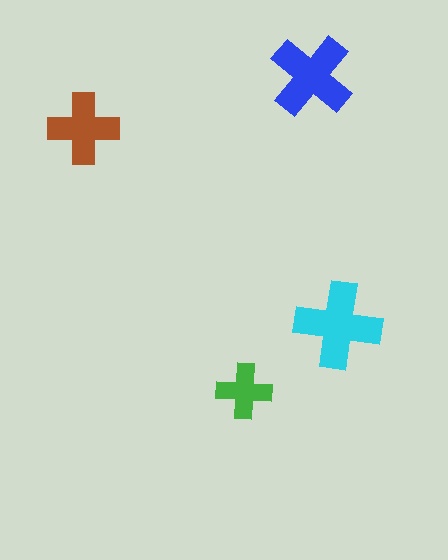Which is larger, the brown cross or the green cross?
The brown one.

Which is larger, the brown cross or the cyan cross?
The cyan one.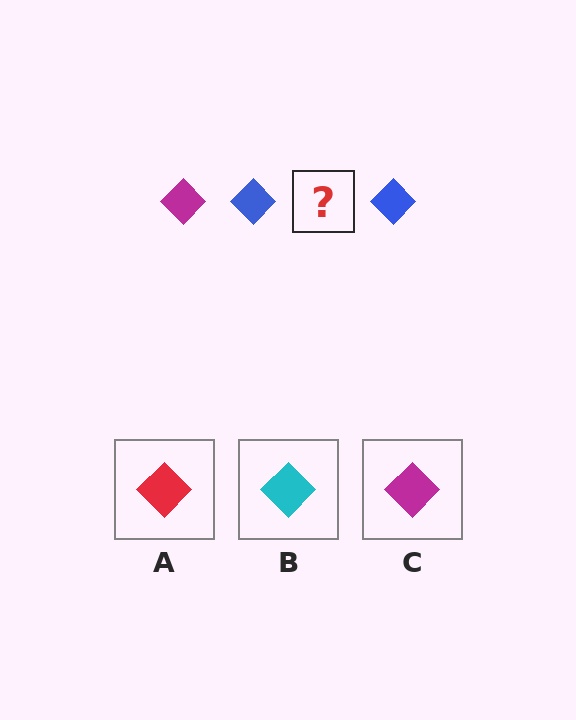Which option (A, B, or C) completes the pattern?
C.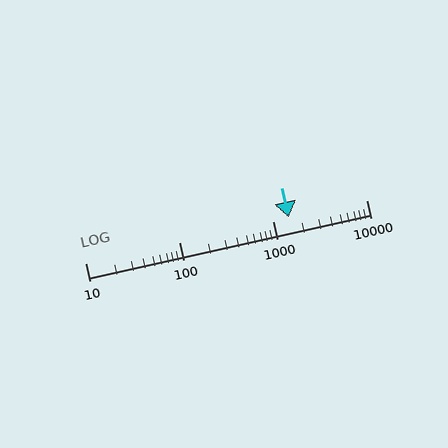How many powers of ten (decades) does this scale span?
The scale spans 3 decades, from 10 to 10000.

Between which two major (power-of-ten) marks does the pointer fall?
The pointer is between 1000 and 10000.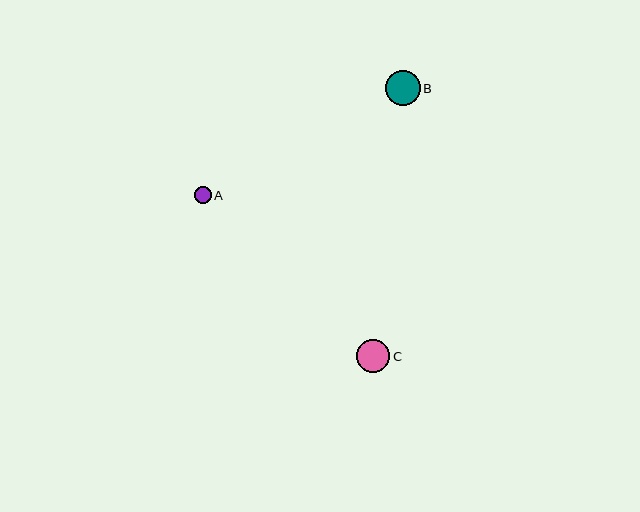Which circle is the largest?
Circle B is the largest with a size of approximately 35 pixels.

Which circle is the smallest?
Circle A is the smallest with a size of approximately 17 pixels.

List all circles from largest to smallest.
From largest to smallest: B, C, A.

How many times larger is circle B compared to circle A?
Circle B is approximately 2.1 times the size of circle A.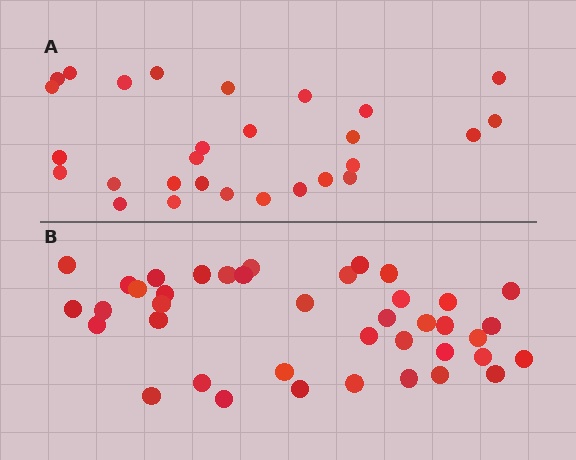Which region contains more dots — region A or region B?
Region B (the bottom region) has more dots.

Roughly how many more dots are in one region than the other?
Region B has roughly 12 or so more dots than region A.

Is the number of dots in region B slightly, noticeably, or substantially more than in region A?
Region B has noticeably more, but not dramatically so. The ratio is roughly 1.4 to 1.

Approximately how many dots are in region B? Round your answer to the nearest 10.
About 40 dots.